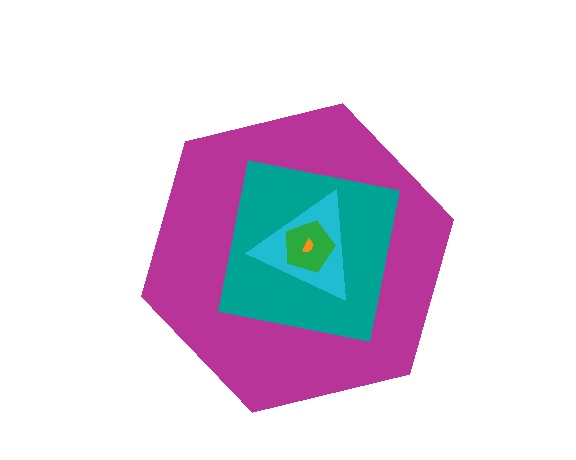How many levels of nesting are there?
5.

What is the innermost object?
The orange semicircle.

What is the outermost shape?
The magenta hexagon.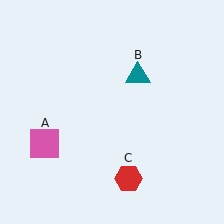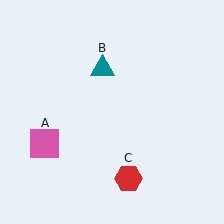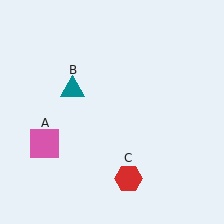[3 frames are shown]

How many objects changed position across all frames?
1 object changed position: teal triangle (object B).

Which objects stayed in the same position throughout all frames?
Pink square (object A) and red hexagon (object C) remained stationary.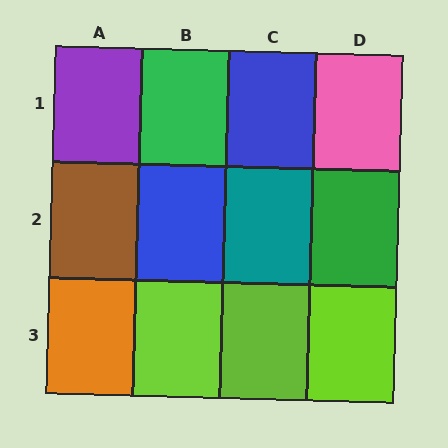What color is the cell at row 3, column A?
Orange.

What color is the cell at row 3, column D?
Lime.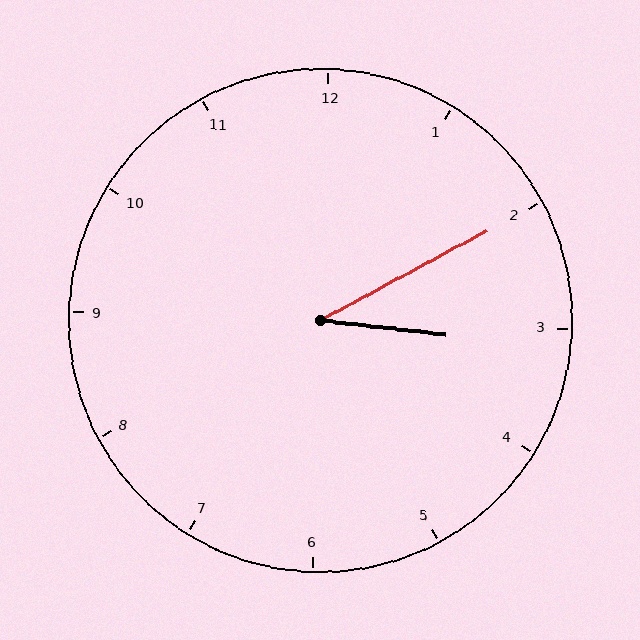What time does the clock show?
3:10.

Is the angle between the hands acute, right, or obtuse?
It is acute.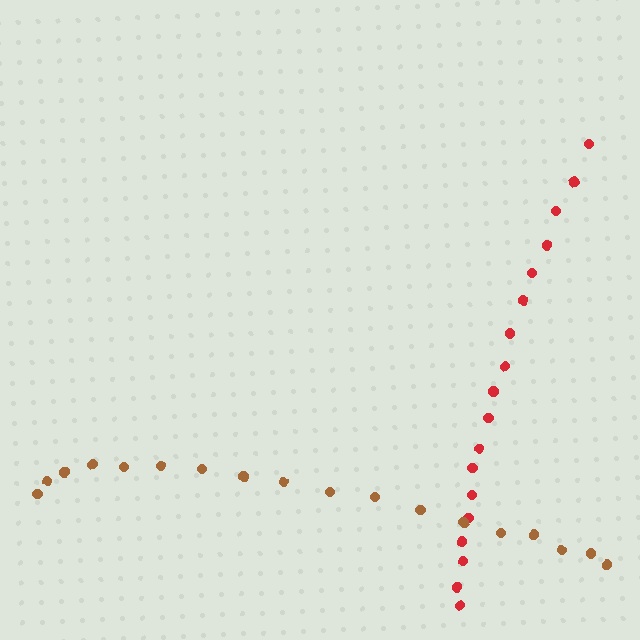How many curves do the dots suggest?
There are 2 distinct paths.